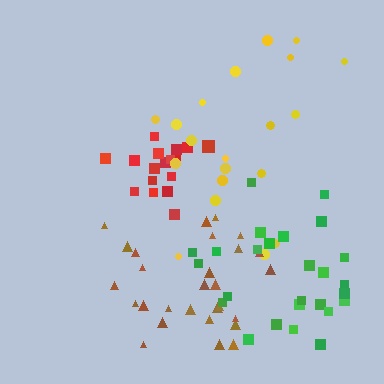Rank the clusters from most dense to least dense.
red, brown, green, yellow.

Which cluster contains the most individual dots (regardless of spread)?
Brown (28).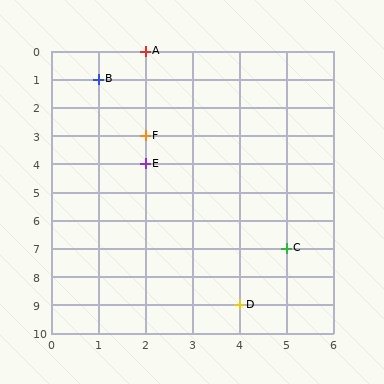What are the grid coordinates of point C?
Point C is at grid coordinates (5, 7).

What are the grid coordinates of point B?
Point B is at grid coordinates (1, 1).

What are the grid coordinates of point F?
Point F is at grid coordinates (2, 3).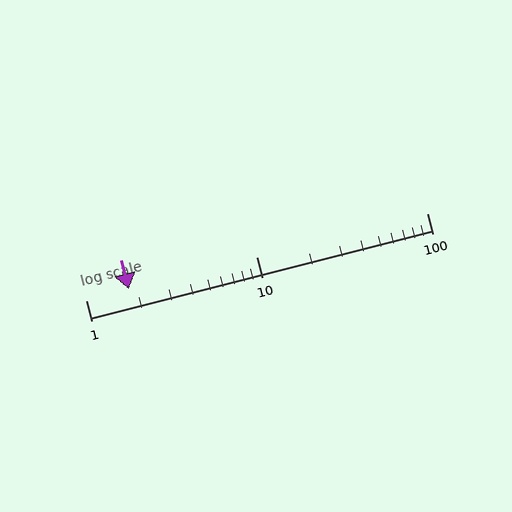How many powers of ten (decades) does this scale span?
The scale spans 2 decades, from 1 to 100.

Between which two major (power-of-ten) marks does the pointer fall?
The pointer is between 1 and 10.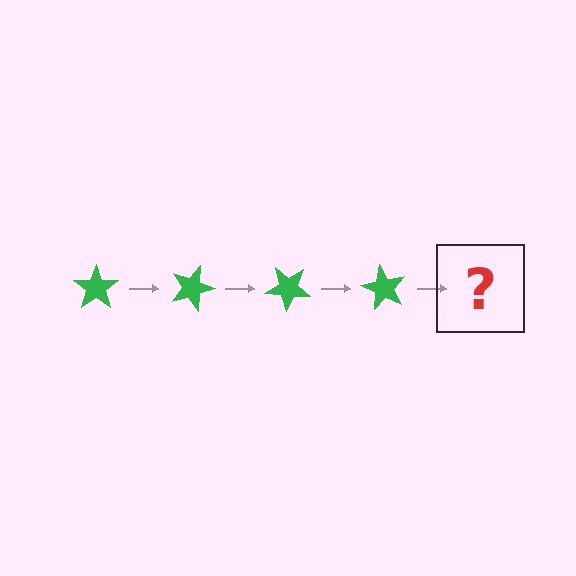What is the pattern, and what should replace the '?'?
The pattern is that the star rotates 20 degrees each step. The '?' should be a green star rotated 80 degrees.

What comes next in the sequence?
The next element should be a green star rotated 80 degrees.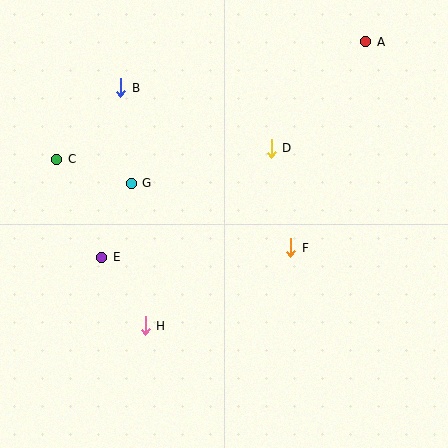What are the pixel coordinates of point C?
Point C is at (57, 159).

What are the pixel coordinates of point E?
Point E is at (102, 257).